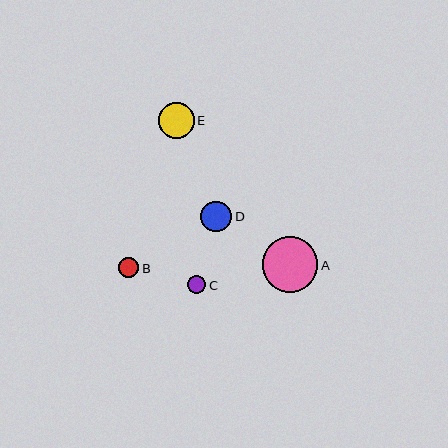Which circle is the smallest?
Circle C is the smallest with a size of approximately 18 pixels.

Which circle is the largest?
Circle A is the largest with a size of approximately 55 pixels.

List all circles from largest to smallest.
From largest to smallest: A, E, D, B, C.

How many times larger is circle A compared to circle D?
Circle A is approximately 1.8 times the size of circle D.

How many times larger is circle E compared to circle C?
Circle E is approximately 2.0 times the size of circle C.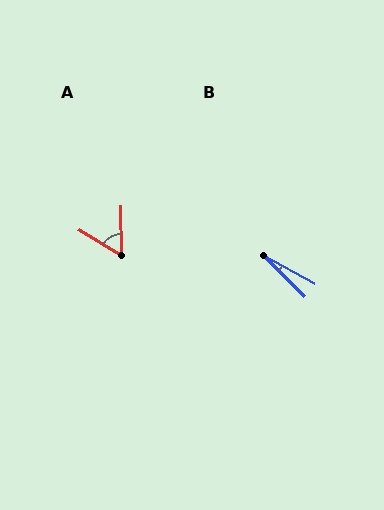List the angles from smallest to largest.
B (16°), A (58°).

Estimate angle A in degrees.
Approximately 58 degrees.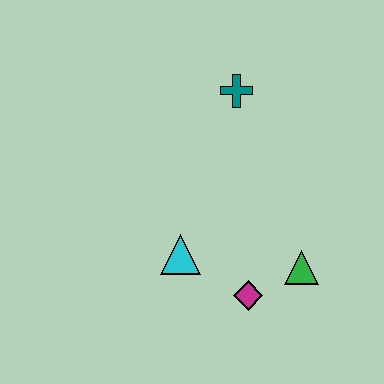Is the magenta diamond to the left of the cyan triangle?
No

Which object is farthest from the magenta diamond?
The teal cross is farthest from the magenta diamond.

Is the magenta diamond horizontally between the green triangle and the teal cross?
Yes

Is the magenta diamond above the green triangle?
No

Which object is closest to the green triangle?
The magenta diamond is closest to the green triangle.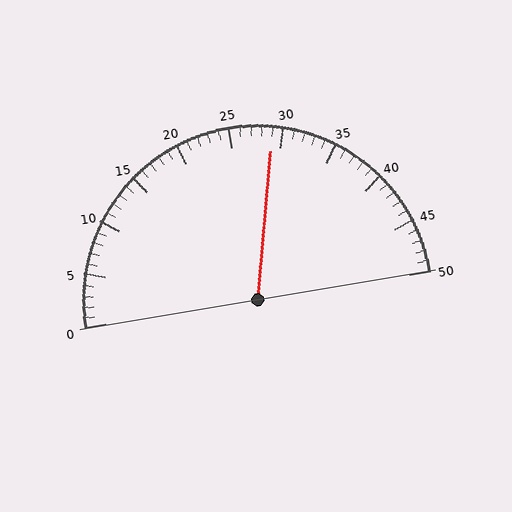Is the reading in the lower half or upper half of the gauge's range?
The reading is in the upper half of the range (0 to 50).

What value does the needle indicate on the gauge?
The needle indicates approximately 29.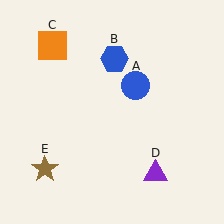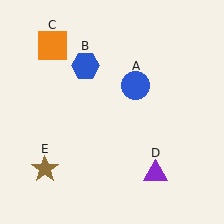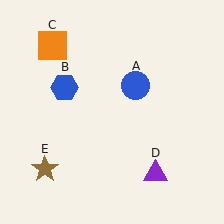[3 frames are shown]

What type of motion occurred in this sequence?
The blue hexagon (object B) rotated counterclockwise around the center of the scene.